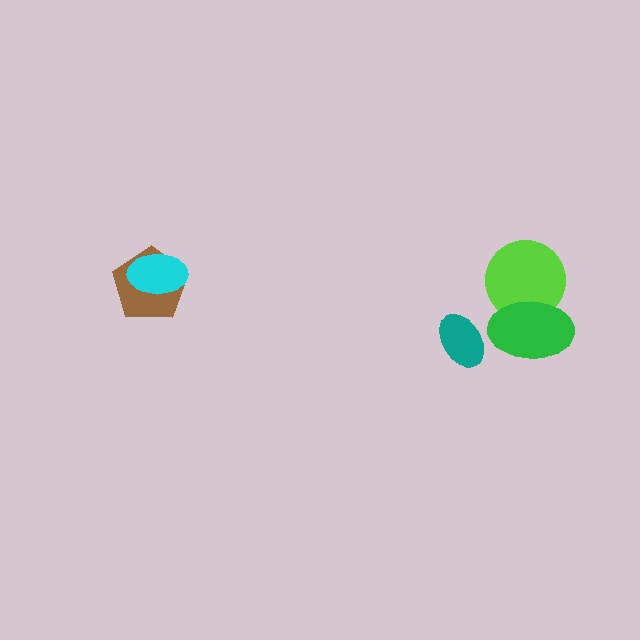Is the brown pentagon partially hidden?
Yes, it is partially covered by another shape.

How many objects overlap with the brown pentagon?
1 object overlaps with the brown pentagon.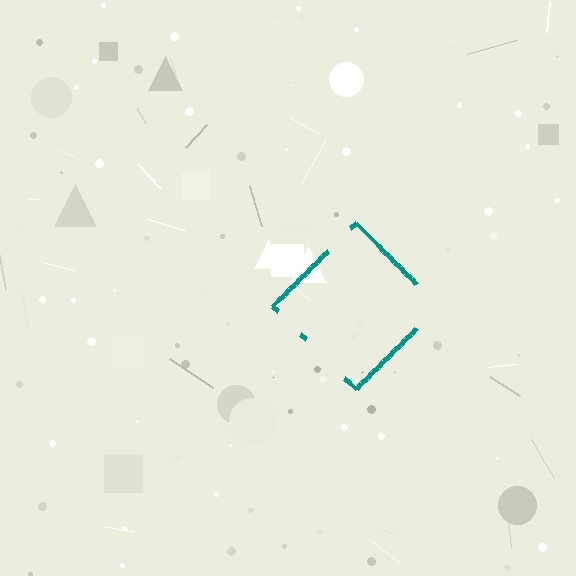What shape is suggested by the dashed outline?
The dashed outline suggests a diamond.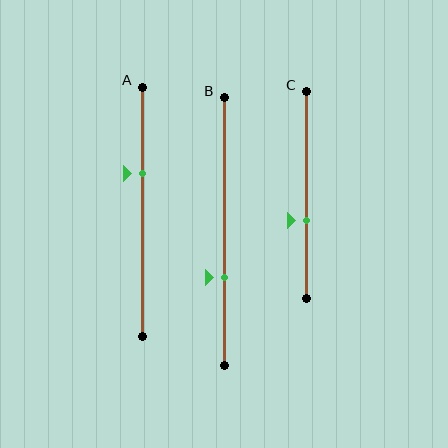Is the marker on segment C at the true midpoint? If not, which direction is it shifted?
No, the marker on segment C is shifted downward by about 12% of the segment length.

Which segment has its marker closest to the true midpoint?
Segment C has its marker closest to the true midpoint.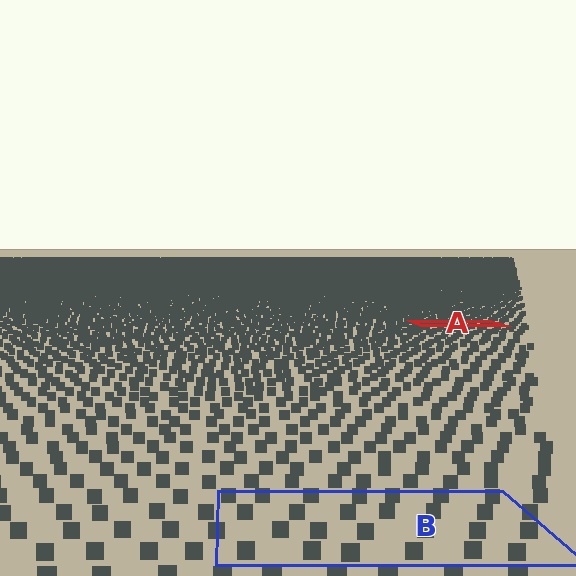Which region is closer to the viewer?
Region B is closer. The texture elements there are larger and more spread out.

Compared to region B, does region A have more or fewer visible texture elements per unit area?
Region A has more texture elements per unit area — they are packed more densely because it is farther away.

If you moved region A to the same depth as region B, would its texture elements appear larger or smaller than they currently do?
They would appear larger. At a closer depth, the same texture elements are projected at a bigger on-screen size.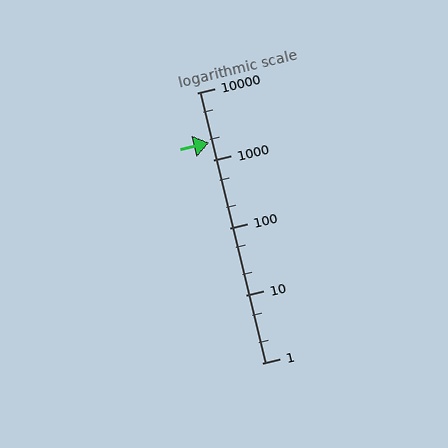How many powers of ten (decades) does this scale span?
The scale spans 4 decades, from 1 to 10000.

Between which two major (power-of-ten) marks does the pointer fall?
The pointer is between 1000 and 10000.